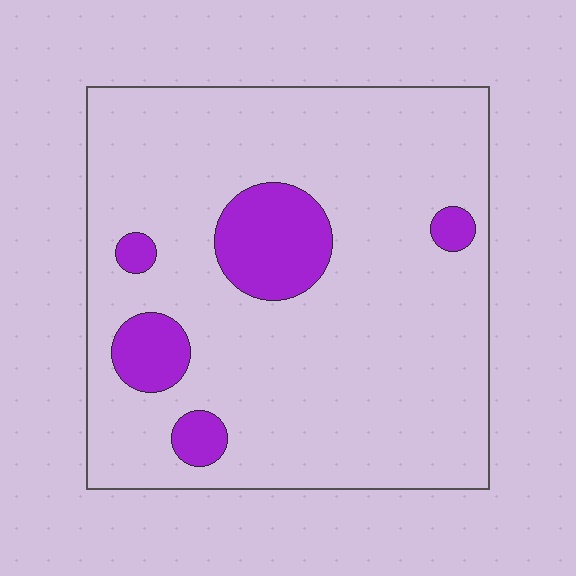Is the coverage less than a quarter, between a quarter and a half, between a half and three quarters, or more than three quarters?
Less than a quarter.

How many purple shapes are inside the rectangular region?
5.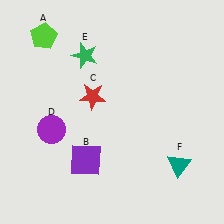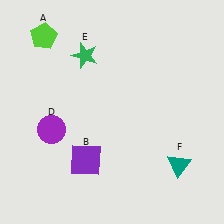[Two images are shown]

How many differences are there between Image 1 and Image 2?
There is 1 difference between the two images.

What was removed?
The red star (C) was removed in Image 2.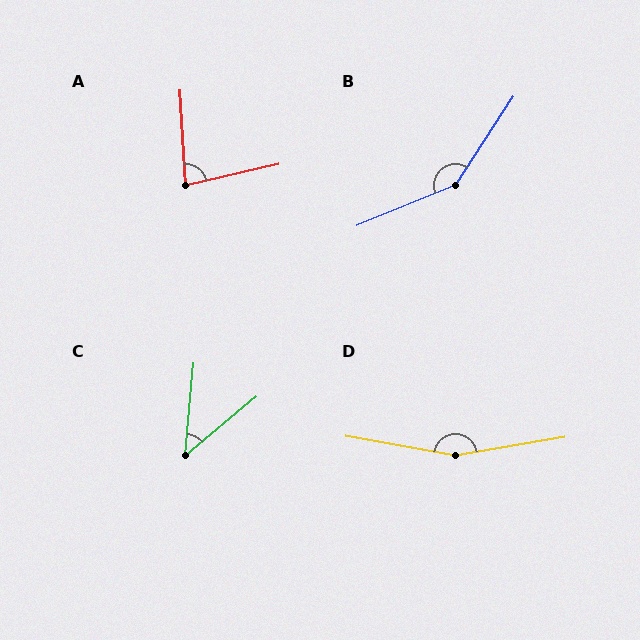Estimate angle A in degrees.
Approximately 81 degrees.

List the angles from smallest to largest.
C (45°), A (81°), B (146°), D (160°).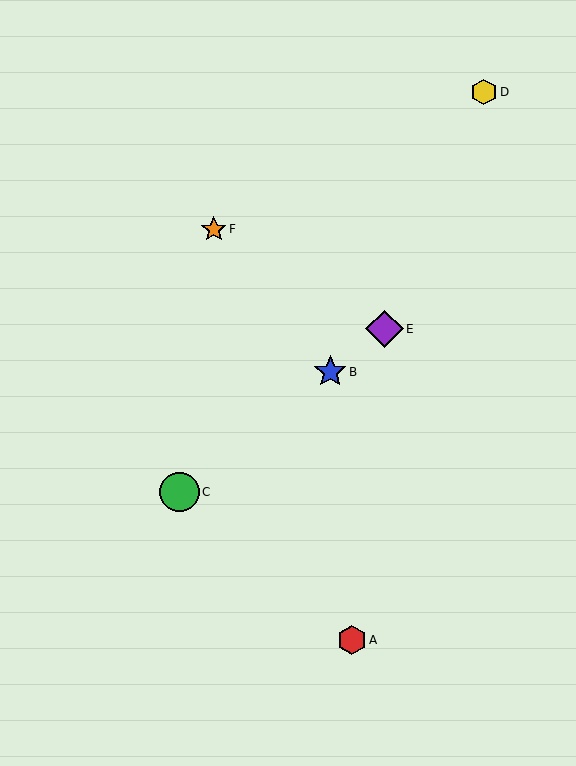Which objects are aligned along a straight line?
Objects B, C, E are aligned along a straight line.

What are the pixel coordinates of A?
Object A is at (352, 640).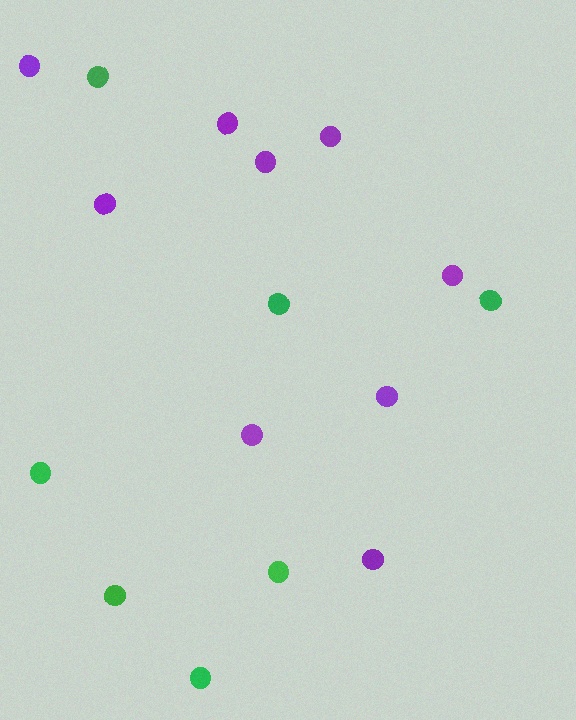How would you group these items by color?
There are 2 groups: one group of green circles (7) and one group of purple circles (9).